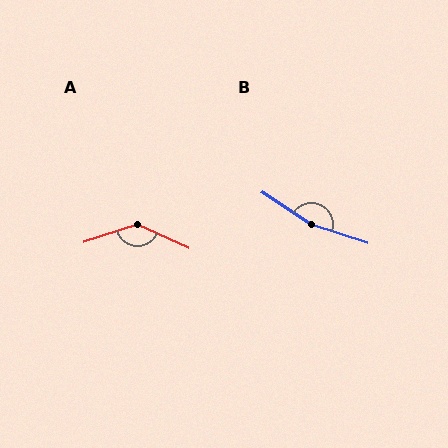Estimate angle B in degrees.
Approximately 165 degrees.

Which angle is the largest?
B, at approximately 165 degrees.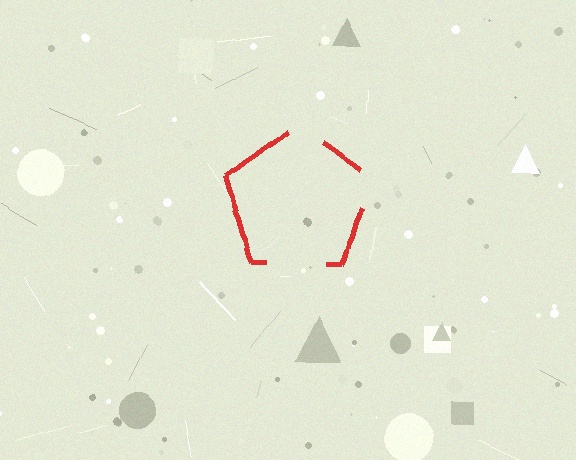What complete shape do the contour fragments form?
The contour fragments form a pentagon.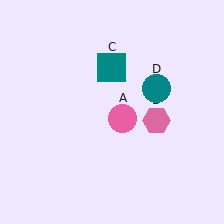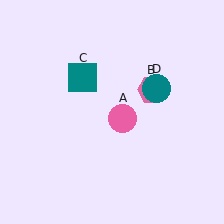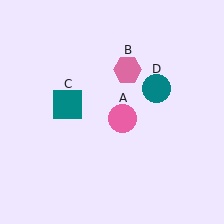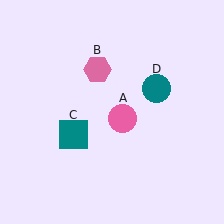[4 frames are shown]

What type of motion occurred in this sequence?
The pink hexagon (object B), teal square (object C) rotated counterclockwise around the center of the scene.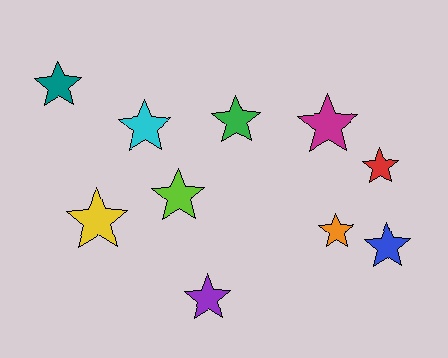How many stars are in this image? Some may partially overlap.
There are 10 stars.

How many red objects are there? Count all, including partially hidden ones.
There is 1 red object.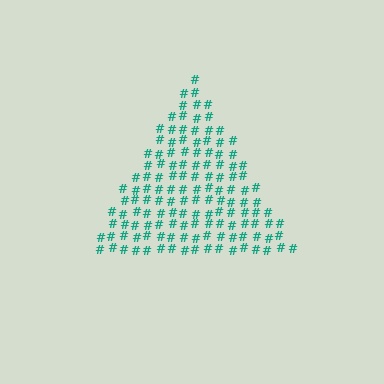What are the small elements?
The small elements are hash symbols.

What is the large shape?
The large shape is a triangle.